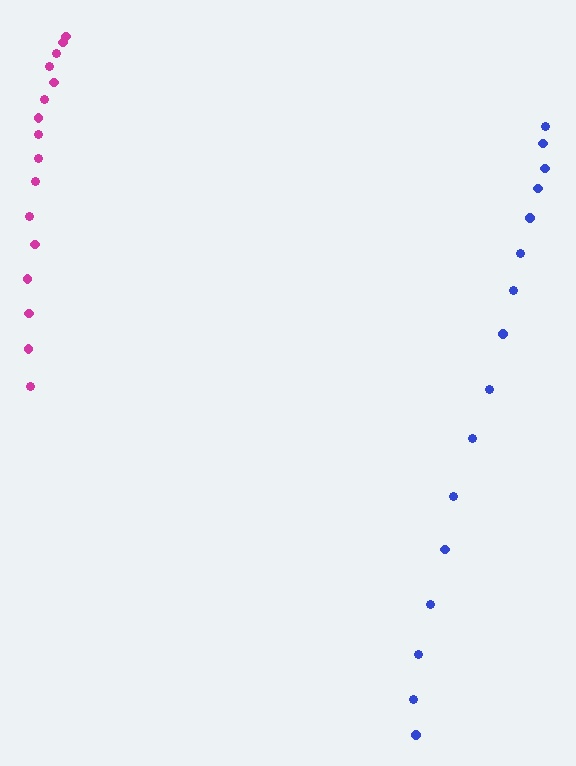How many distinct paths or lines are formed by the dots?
There are 2 distinct paths.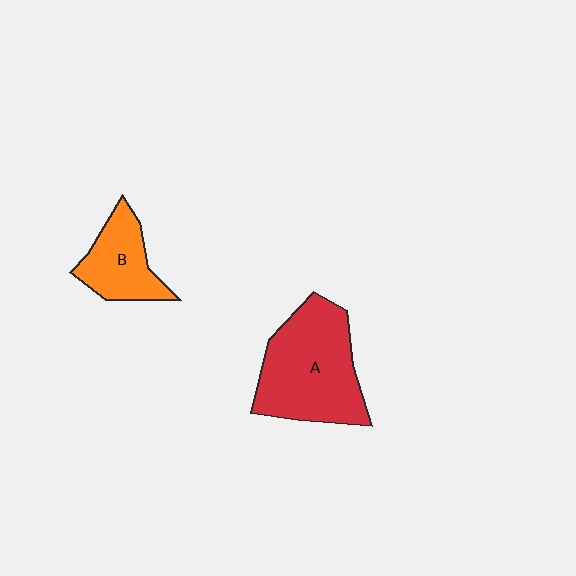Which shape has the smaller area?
Shape B (orange).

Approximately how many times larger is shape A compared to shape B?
Approximately 1.9 times.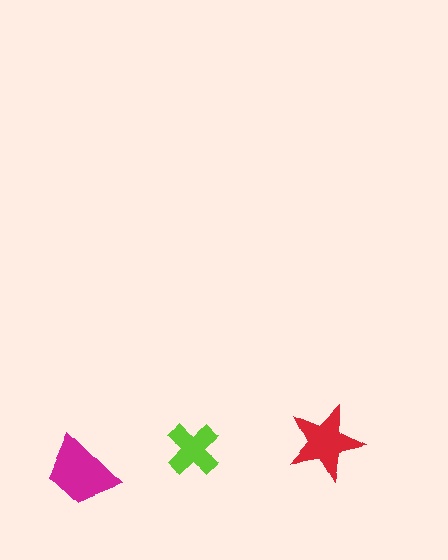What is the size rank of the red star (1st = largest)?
2nd.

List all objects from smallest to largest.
The lime cross, the red star, the magenta trapezoid.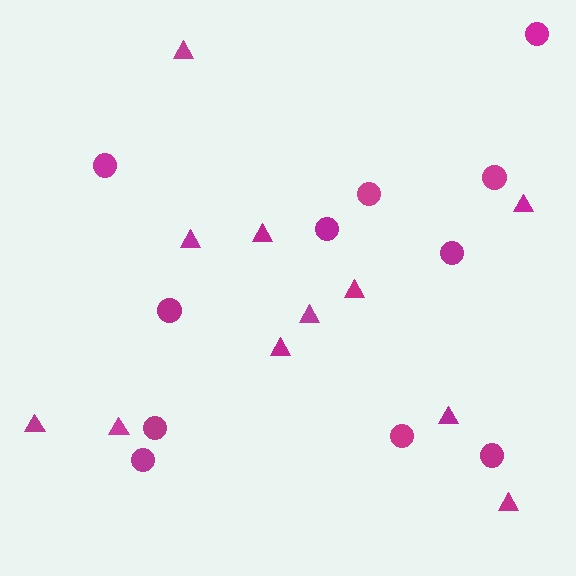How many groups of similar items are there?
There are 2 groups: one group of triangles (11) and one group of circles (11).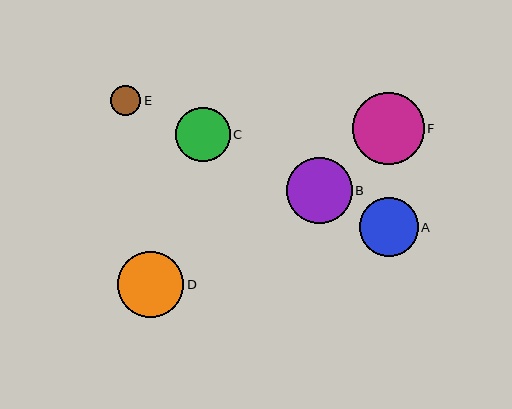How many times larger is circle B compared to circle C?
Circle B is approximately 1.2 times the size of circle C.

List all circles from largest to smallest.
From largest to smallest: F, D, B, A, C, E.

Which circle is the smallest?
Circle E is the smallest with a size of approximately 30 pixels.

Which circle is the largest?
Circle F is the largest with a size of approximately 72 pixels.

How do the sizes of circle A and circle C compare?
Circle A and circle C are approximately the same size.